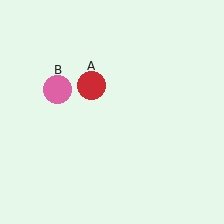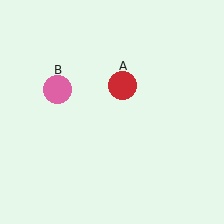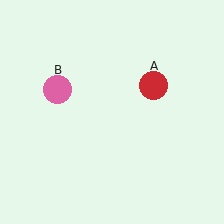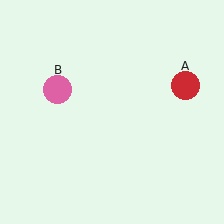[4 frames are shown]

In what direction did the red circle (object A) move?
The red circle (object A) moved right.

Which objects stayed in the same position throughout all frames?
Pink circle (object B) remained stationary.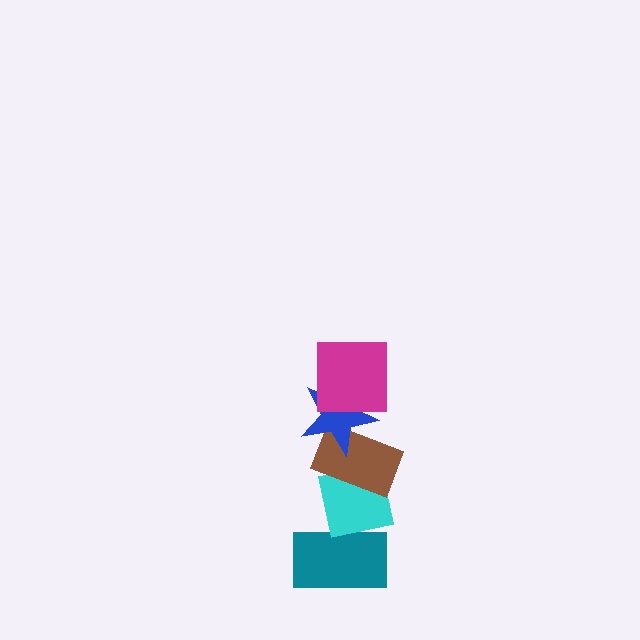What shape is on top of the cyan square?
The brown rectangle is on top of the cyan square.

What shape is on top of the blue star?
The magenta square is on top of the blue star.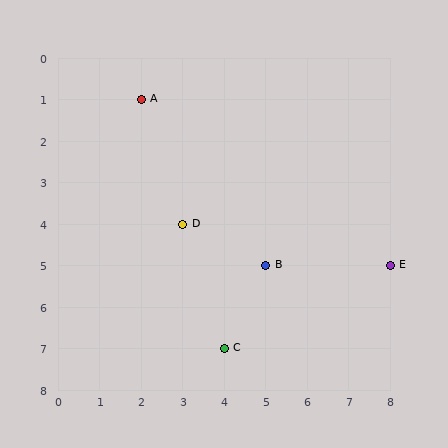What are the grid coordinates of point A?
Point A is at grid coordinates (2, 1).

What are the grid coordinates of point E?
Point E is at grid coordinates (8, 5).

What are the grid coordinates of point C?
Point C is at grid coordinates (4, 7).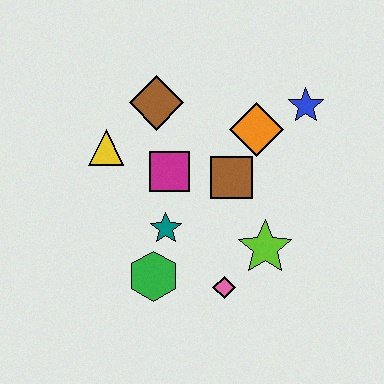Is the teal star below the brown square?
Yes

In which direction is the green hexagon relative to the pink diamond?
The green hexagon is to the left of the pink diamond.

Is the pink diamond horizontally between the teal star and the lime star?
Yes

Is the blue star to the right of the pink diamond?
Yes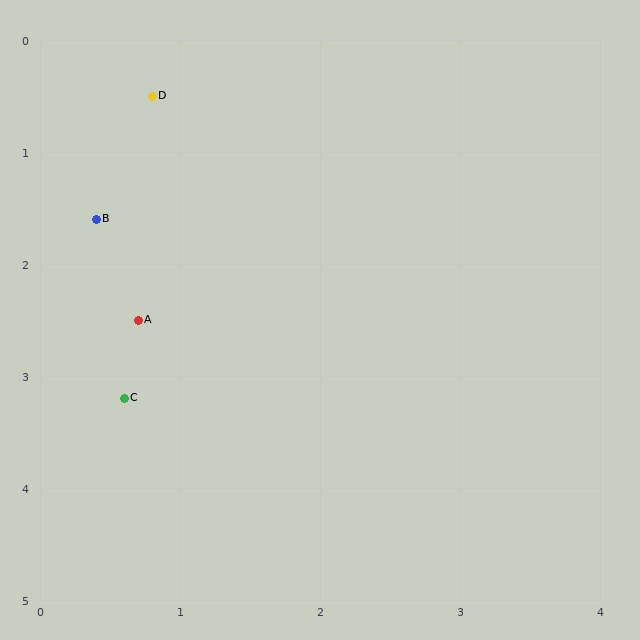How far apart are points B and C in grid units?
Points B and C are about 1.6 grid units apart.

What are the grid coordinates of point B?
Point B is at approximately (0.4, 1.6).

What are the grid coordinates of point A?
Point A is at approximately (0.7, 2.5).